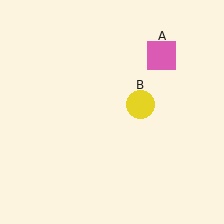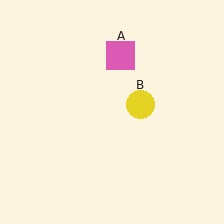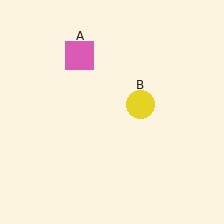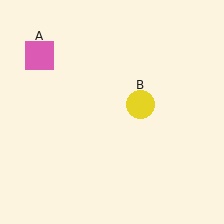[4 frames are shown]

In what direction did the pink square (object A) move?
The pink square (object A) moved left.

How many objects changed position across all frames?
1 object changed position: pink square (object A).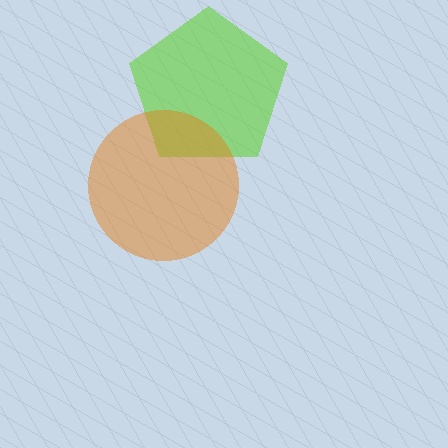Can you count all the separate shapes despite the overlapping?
Yes, there are 2 separate shapes.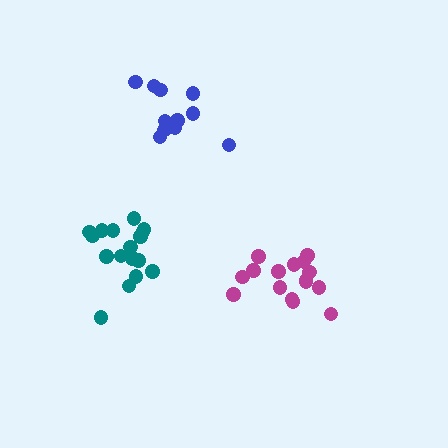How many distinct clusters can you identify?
There are 3 distinct clusters.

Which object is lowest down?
The magenta cluster is bottommost.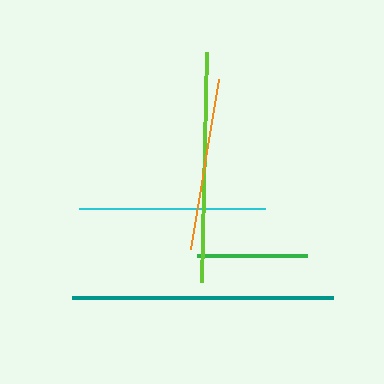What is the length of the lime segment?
The lime segment is approximately 230 pixels long.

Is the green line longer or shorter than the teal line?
The teal line is longer than the green line.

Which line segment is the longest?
The teal line is the longest at approximately 261 pixels.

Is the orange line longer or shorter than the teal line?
The teal line is longer than the orange line.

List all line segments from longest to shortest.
From longest to shortest: teal, lime, cyan, orange, green.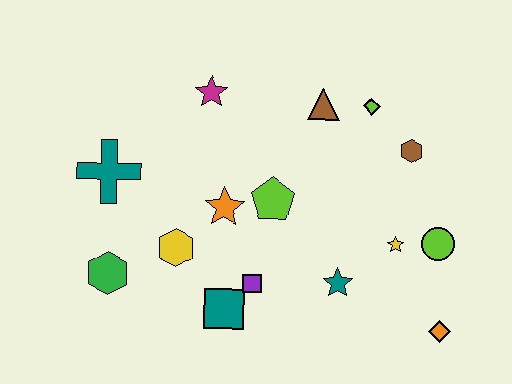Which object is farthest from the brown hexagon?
The green hexagon is farthest from the brown hexagon.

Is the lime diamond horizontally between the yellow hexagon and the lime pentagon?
No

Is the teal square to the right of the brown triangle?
No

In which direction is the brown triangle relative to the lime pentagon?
The brown triangle is above the lime pentagon.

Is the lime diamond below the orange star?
No